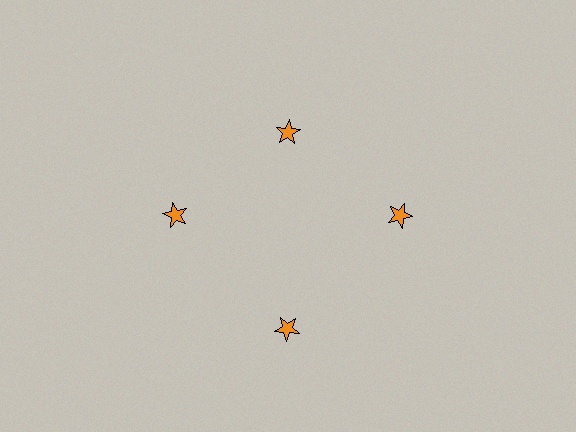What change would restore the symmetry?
The symmetry would be restored by moving it outward, back onto the ring so that all 4 stars sit at equal angles and equal distance from the center.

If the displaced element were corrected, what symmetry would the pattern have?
It would have 4-fold rotational symmetry — the pattern would map onto itself every 90 degrees.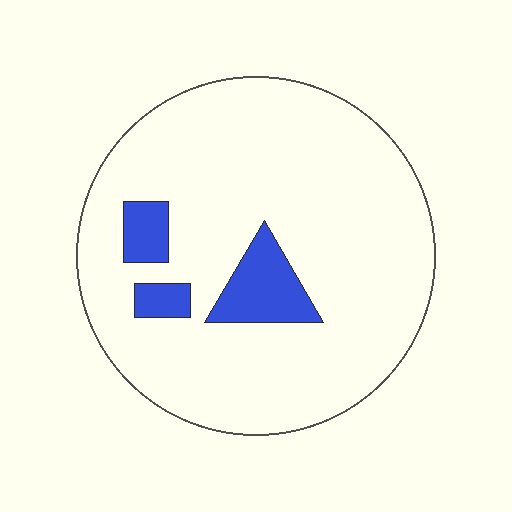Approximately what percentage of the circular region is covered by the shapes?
Approximately 10%.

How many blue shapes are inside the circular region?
3.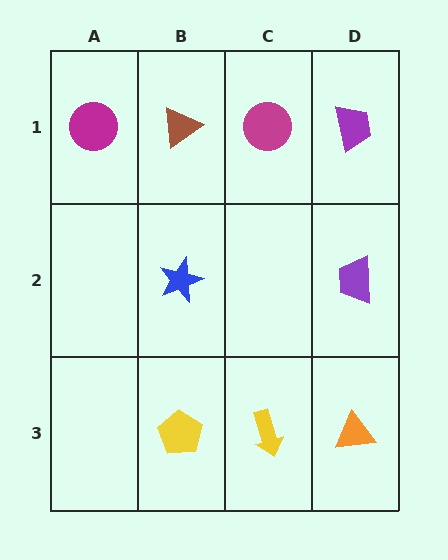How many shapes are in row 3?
3 shapes.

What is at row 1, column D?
A purple trapezoid.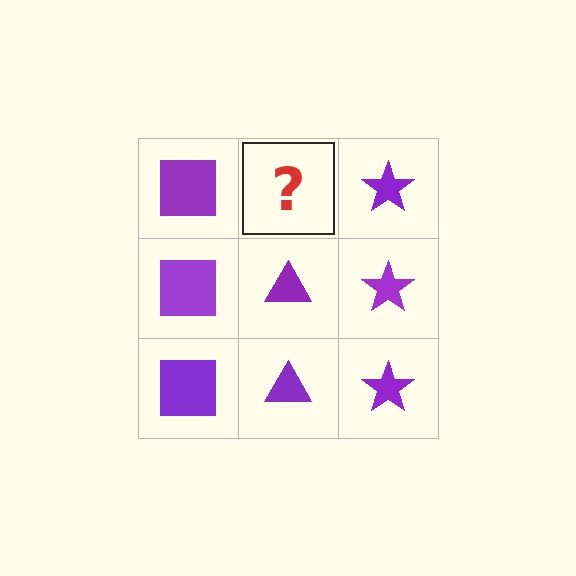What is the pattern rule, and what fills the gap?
The rule is that each column has a consistent shape. The gap should be filled with a purple triangle.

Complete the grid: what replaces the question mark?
The question mark should be replaced with a purple triangle.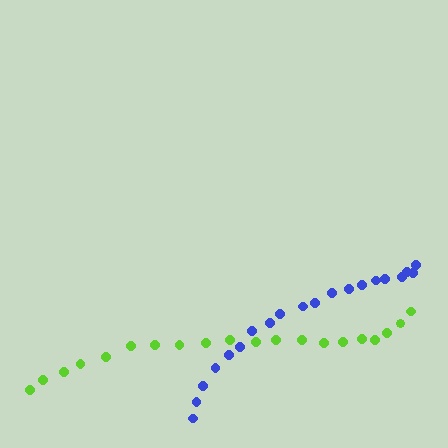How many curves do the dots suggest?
There are 2 distinct paths.